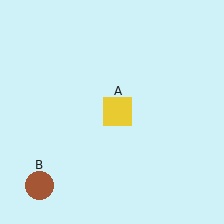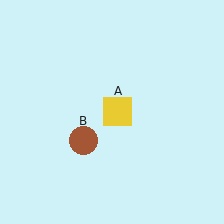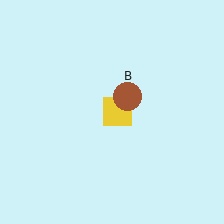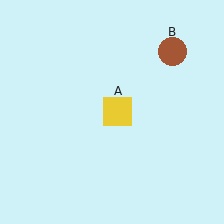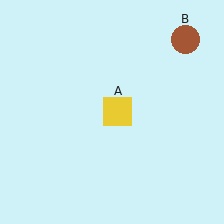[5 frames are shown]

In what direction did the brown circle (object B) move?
The brown circle (object B) moved up and to the right.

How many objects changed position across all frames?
1 object changed position: brown circle (object B).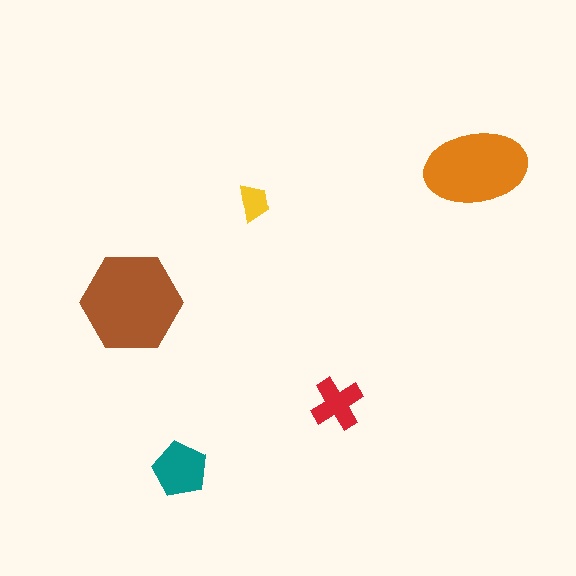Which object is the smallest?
The yellow trapezoid.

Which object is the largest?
The brown hexagon.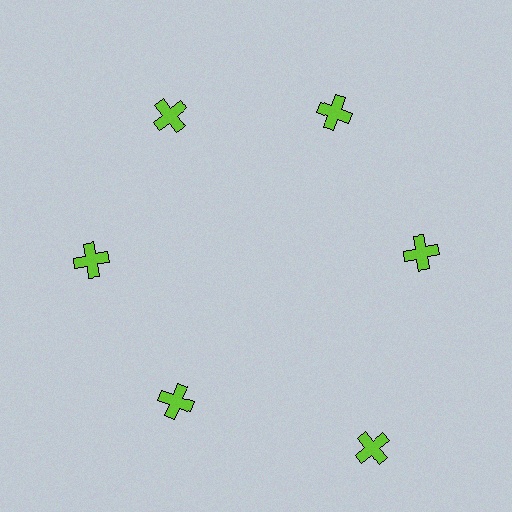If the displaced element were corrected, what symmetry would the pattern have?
It would have 6-fold rotational symmetry — the pattern would map onto itself every 60 degrees.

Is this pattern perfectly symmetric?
No. The 6 lime crosses are arranged in a ring, but one element near the 5 o'clock position is pushed outward from the center, breaking the 6-fold rotational symmetry.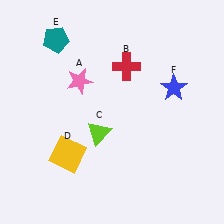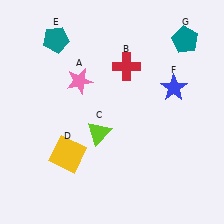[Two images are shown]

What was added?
A teal pentagon (G) was added in Image 2.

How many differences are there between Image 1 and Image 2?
There is 1 difference between the two images.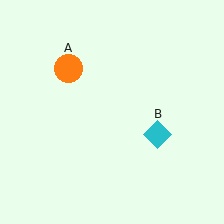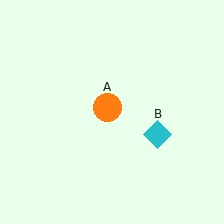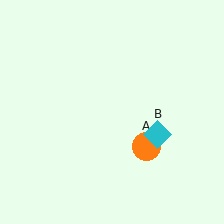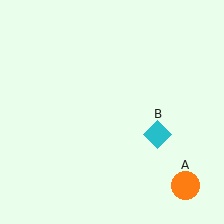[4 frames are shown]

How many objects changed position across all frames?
1 object changed position: orange circle (object A).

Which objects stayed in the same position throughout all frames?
Cyan diamond (object B) remained stationary.